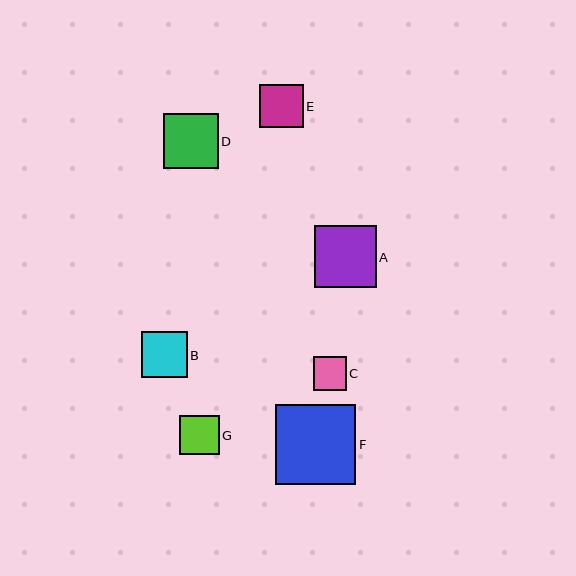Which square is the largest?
Square F is the largest with a size of approximately 80 pixels.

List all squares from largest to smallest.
From largest to smallest: F, A, D, B, E, G, C.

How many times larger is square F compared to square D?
Square F is approximately 1.5 times the size of square D.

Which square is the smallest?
Square C is the smallest with a size of approximately 33 pixels.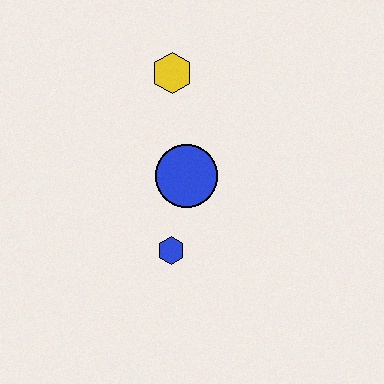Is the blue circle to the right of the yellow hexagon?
Yes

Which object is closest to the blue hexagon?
The blue circle is closest to the blue hexagon.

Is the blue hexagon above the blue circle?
No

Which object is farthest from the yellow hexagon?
The blue hexagon is farthest from the yellow hexagon.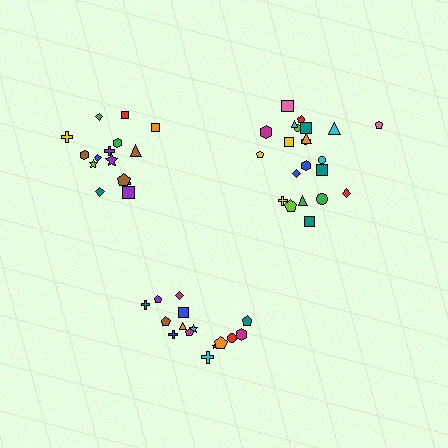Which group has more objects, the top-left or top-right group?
The top-right group.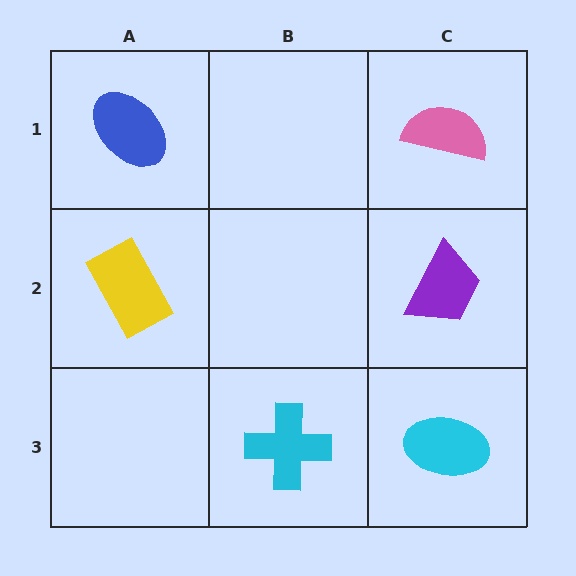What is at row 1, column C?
A pink semicircle.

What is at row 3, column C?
A cyan ellipse.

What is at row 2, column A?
A yellow rectangle.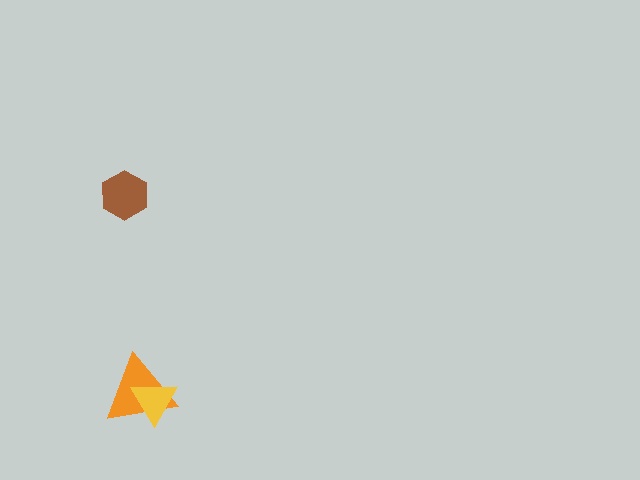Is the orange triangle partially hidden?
Yes, it is partially covered by another shape.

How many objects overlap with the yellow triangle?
1 object overlaps with the yellow triangle.